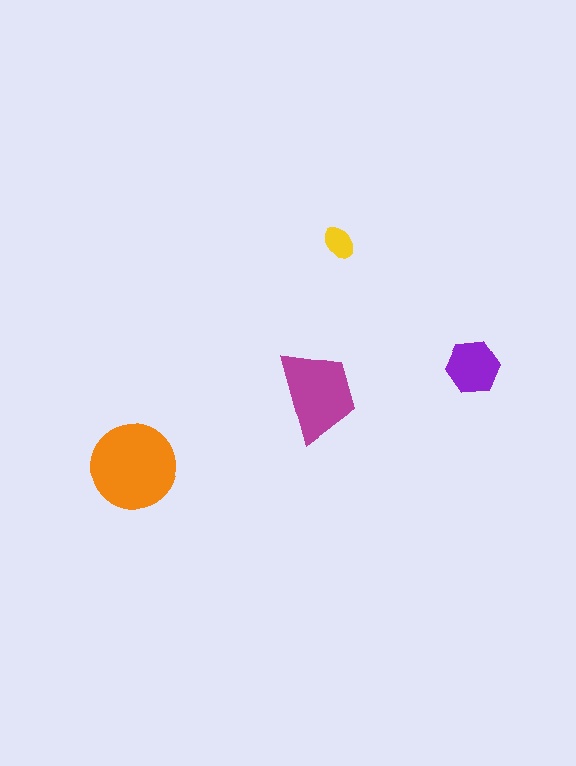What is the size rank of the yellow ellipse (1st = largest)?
4th.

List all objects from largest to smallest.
The orange circle, the magenta trapezoid, the purple hexagon, the yellow ellipse.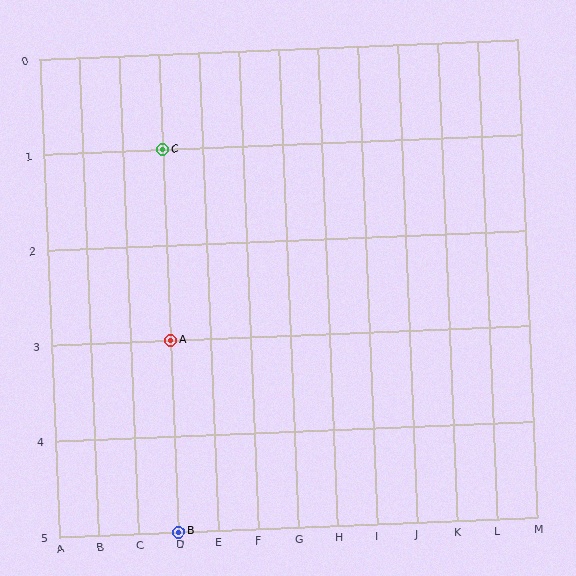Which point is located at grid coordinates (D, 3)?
Point A is at (D, 3).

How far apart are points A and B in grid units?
Points A and B are 2 rows apart.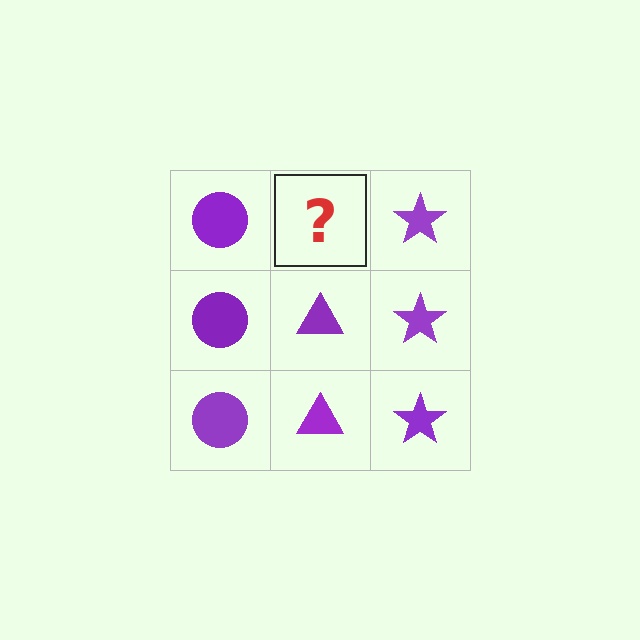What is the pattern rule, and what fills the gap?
The rule is that each column has a consistent shape. The gap should be filled with a purple triangle.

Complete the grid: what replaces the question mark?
The question mark should be replaced with a purple triangle.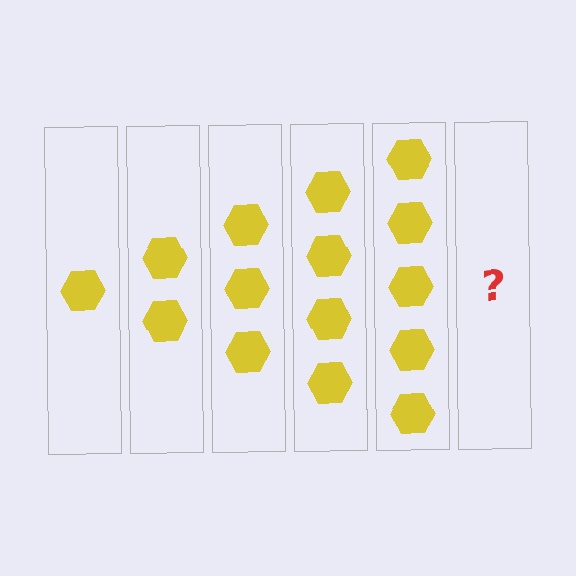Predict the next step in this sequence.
The next step is 6 hexagons.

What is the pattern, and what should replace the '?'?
The pattern is that each step adds one more hexagon. The '?' should be 6 hexagons.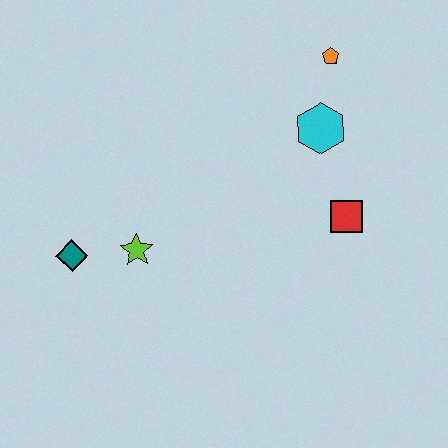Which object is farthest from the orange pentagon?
The teal diamond is farthest from the orange pentagon.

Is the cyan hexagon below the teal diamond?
No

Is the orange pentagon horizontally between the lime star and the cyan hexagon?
No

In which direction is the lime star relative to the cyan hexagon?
The lime star is to the left of the cyan hexagon.